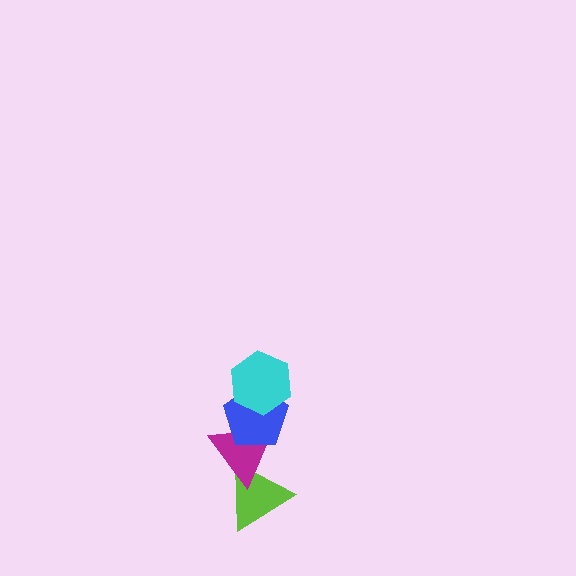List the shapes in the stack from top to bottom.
From top to bottom: the cyan hexagon, the blue pentagon, the magenta triangle, the lime triangle.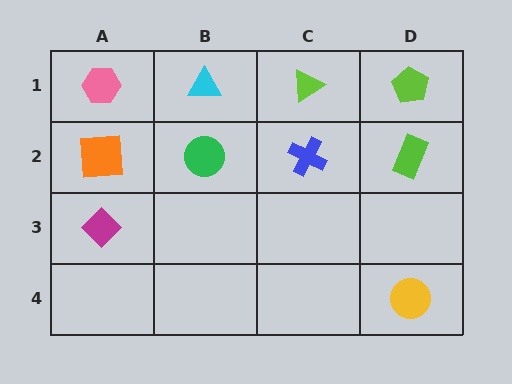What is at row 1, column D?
A lime pentagon.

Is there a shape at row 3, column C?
No, that cell is empty.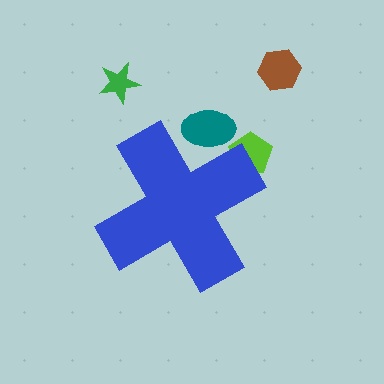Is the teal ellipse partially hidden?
Yes, the teal ellipse is partially hidden behind the blue cross.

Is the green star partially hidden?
No, the green star is fully visible.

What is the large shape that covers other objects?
A blue cross.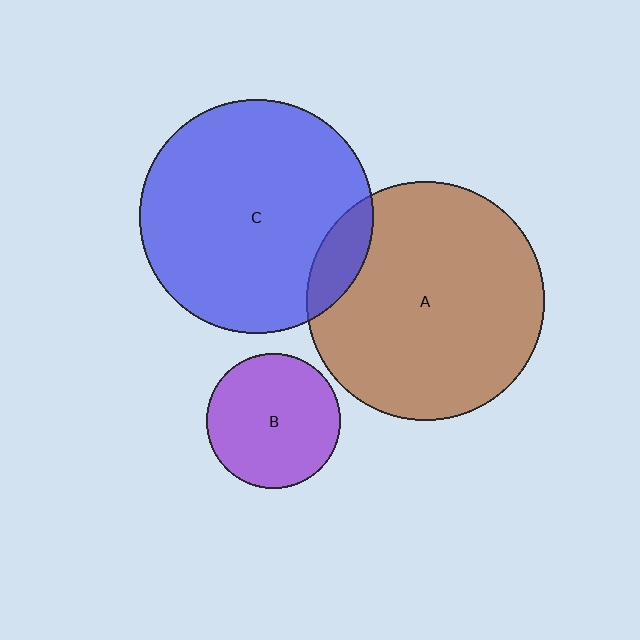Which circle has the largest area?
Circle A (brown).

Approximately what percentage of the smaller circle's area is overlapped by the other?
Approximately 10%.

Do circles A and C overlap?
Yes.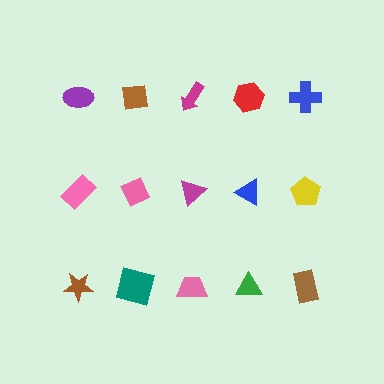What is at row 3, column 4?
A green triangle.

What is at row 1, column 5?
A blue cross.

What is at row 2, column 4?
A blue triangle.